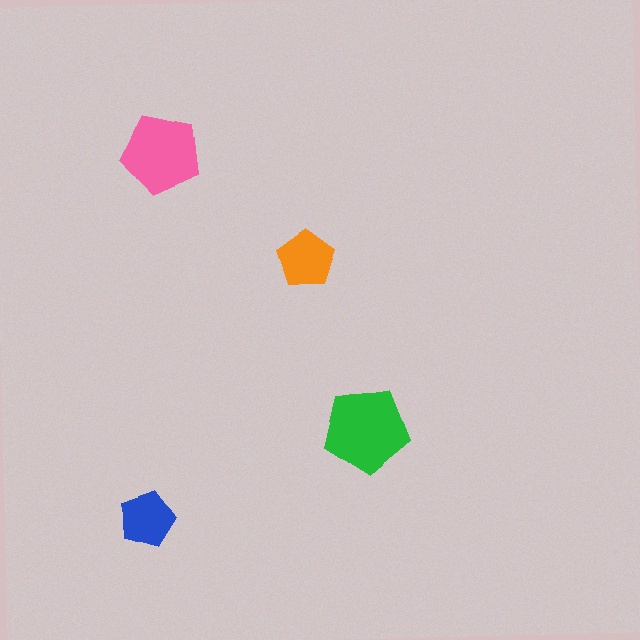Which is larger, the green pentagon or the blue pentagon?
The green one.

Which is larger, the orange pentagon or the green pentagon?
The green one.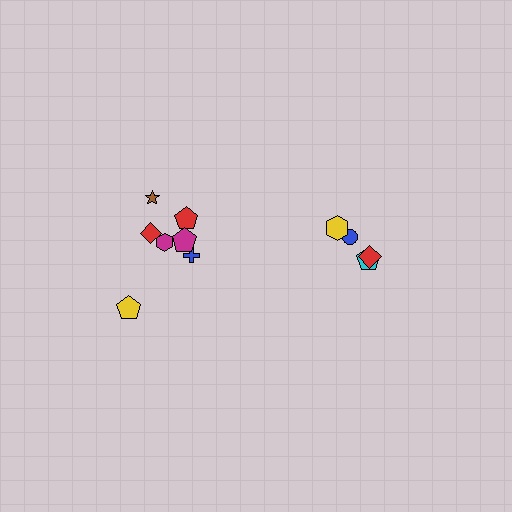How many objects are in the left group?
There are 7 objects.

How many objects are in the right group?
There are 4 objects.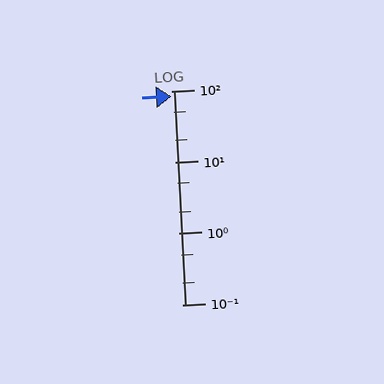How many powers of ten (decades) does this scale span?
The scale spans 3 decades, from 0.1 to 100.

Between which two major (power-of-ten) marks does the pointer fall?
The pointer is between 10 and 100.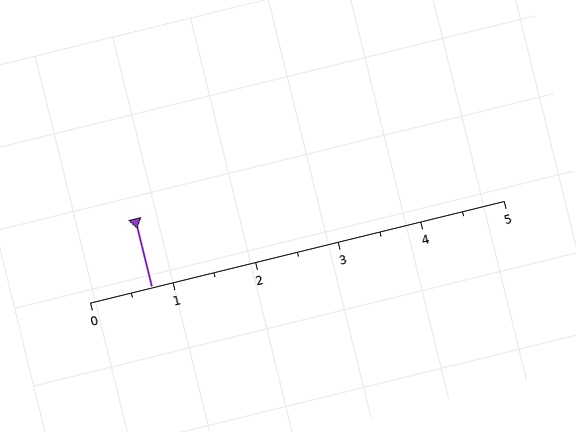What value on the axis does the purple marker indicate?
The marker indicates approximately 0.8.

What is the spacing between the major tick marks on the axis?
The major ticks are spaced 1 apart.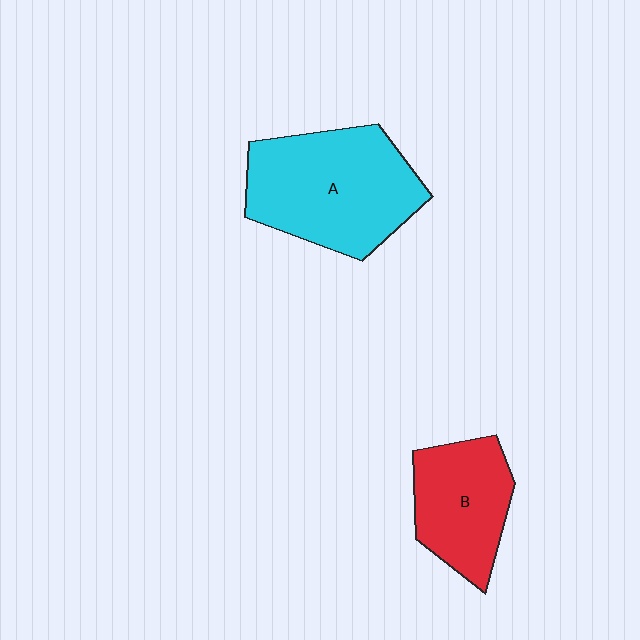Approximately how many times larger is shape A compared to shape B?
Approximately 1.6 times.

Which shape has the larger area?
Shape A (cyan).